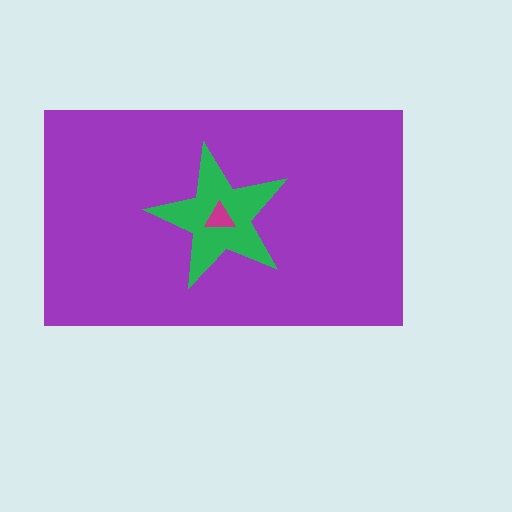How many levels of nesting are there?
3.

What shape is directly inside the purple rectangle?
The green star.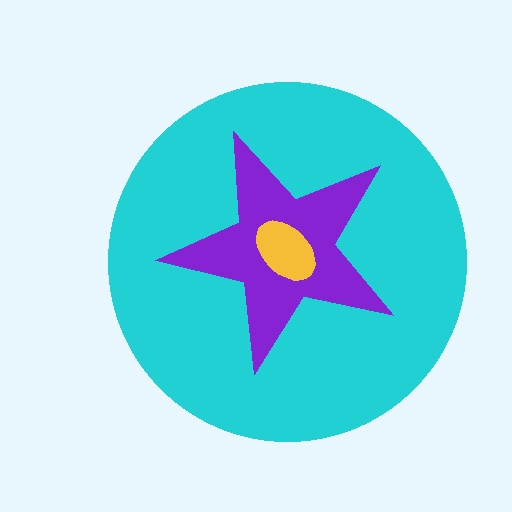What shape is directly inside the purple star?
The yellow ellipse.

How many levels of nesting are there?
3.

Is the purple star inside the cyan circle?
Yes.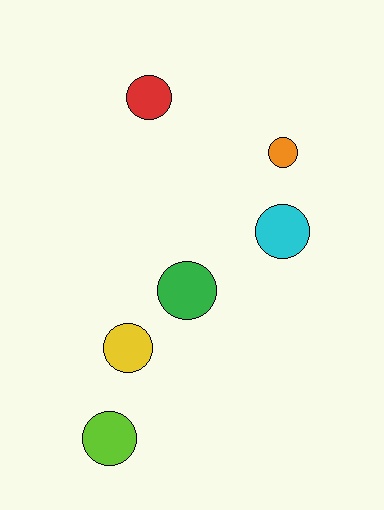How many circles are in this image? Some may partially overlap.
There are 6 circles.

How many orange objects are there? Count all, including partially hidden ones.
There is 1 orange object.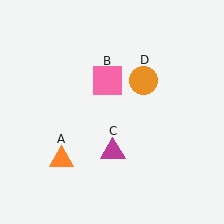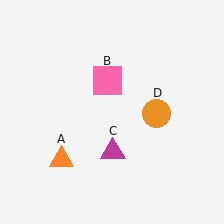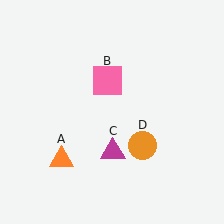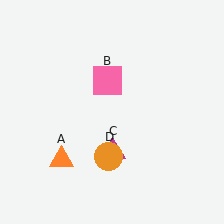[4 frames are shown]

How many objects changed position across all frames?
1 object changed position: orange circle (object D).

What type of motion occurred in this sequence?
The orange circle (object D) rotated clockwise around the center of the scene.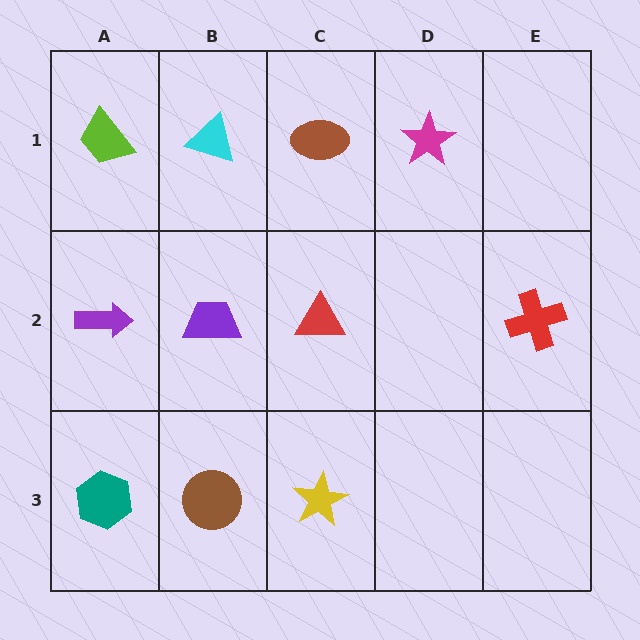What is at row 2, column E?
A red cross.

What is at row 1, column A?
A lime trapezoid.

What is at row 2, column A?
A purple arrow.